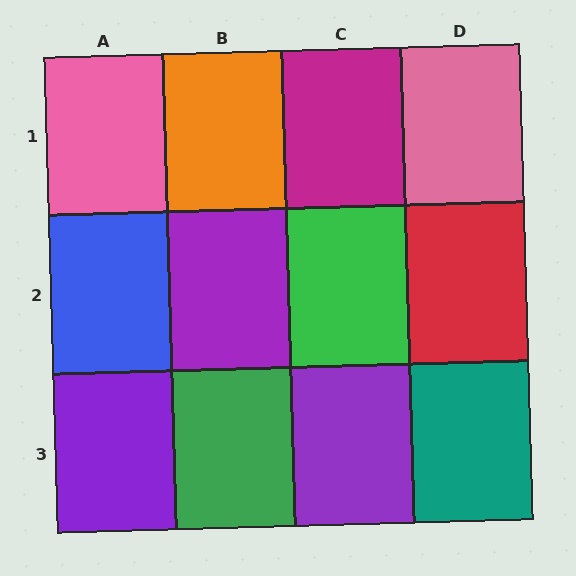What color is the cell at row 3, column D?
Teal.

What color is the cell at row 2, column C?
Green.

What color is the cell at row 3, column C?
Purple.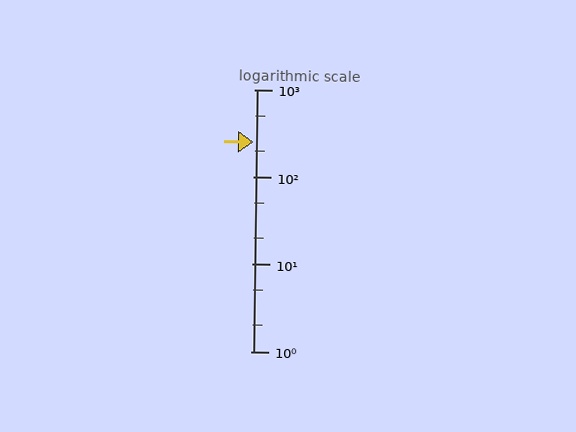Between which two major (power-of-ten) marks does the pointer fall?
The pointer is between 100 and 1000.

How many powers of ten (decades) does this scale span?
The scale spans 3 decades, from 1 to 1000.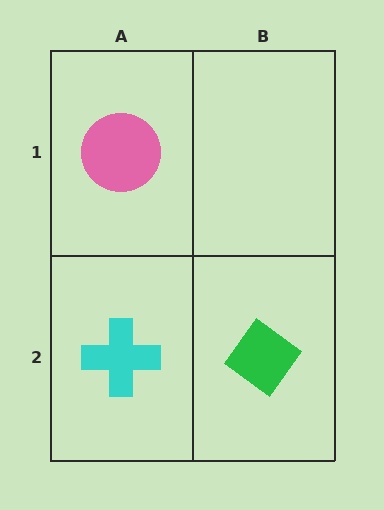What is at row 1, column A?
A pink circle.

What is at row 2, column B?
A green diamond.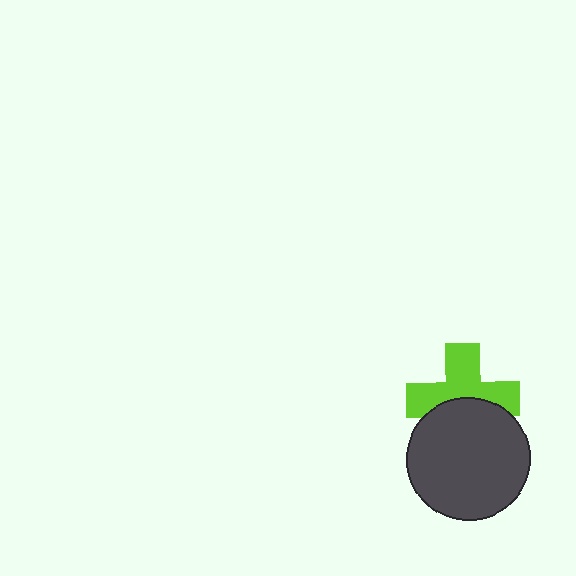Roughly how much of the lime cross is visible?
About half of it is visible (roughly 60%).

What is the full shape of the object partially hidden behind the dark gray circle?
The partially hidden object is a lime cross.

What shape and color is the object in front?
The object in front is a dark gray circle.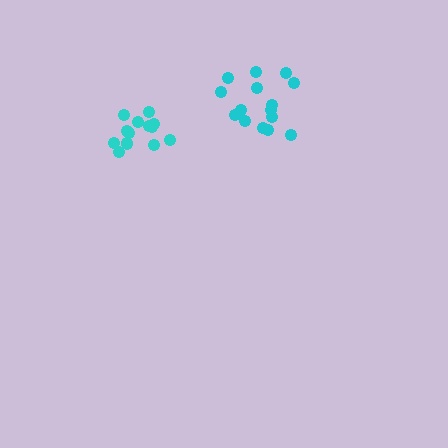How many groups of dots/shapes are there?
There are 2 groups.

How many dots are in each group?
Group 1: 13 dots, Group 2: 15 dots (28 total).